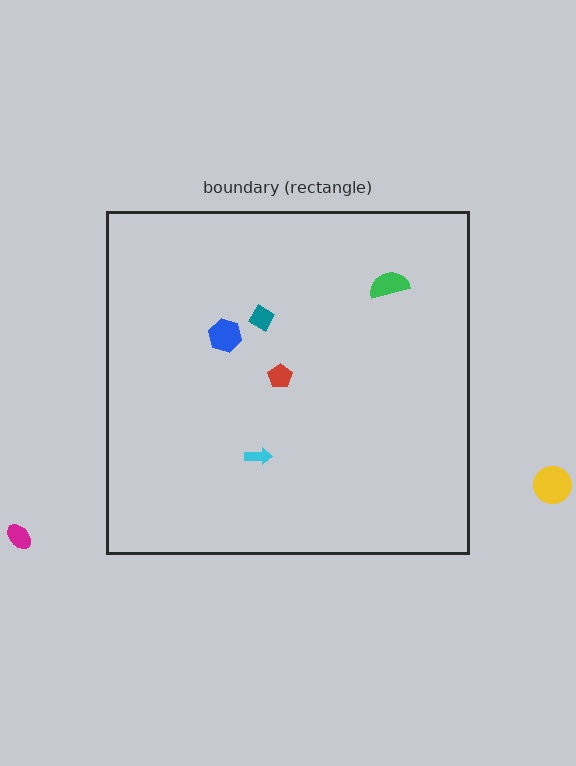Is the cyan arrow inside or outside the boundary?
Inside.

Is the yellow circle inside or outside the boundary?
Outside.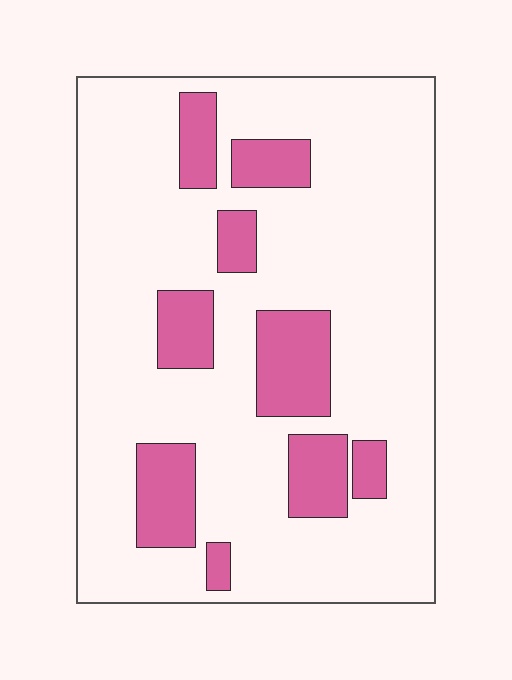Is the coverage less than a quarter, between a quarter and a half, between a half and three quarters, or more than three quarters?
Less than a quarter.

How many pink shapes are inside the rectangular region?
9.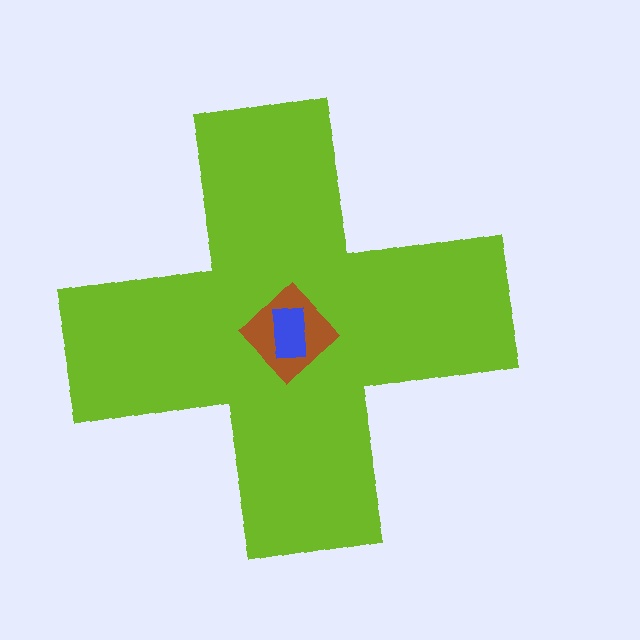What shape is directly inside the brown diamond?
The blue rectangle.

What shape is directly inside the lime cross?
The brown diamond.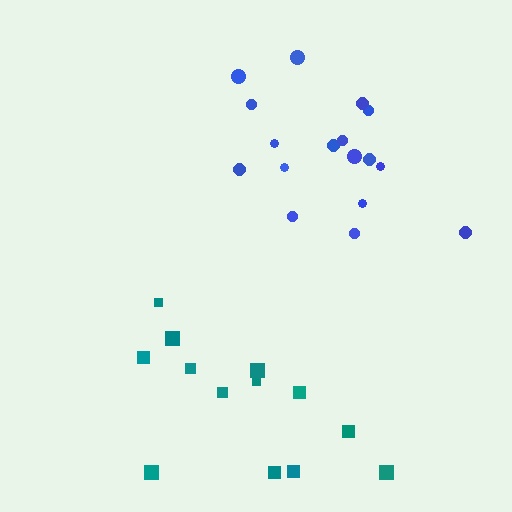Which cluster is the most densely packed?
Blue.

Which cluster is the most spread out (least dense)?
Teal.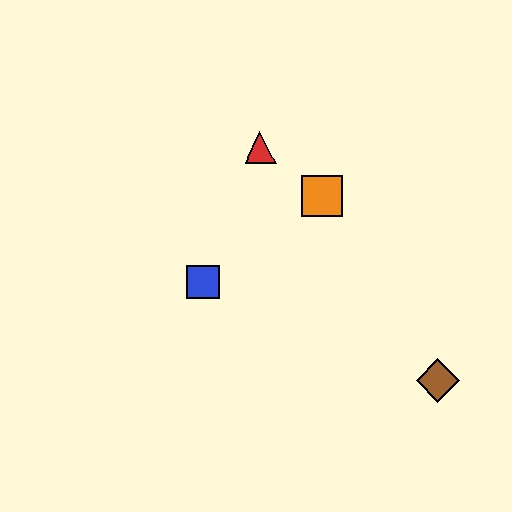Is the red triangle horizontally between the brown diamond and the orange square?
No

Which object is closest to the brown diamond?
The orange square is closest to the brown diamond.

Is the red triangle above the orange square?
Yes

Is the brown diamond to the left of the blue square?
No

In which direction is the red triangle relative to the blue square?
The red triangle is above the blue square.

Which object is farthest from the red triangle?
The brown diamond is farthest from the red triangle.